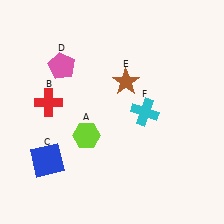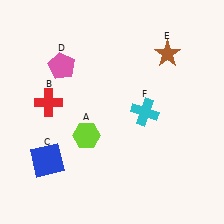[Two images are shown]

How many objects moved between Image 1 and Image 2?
1 object moved between the two images.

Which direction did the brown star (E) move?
The brown star (E) moved right.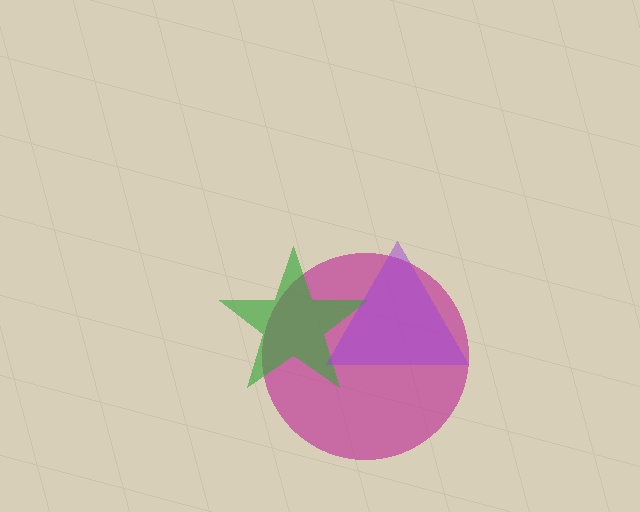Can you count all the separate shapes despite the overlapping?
Yes, there are 3 separate shapes.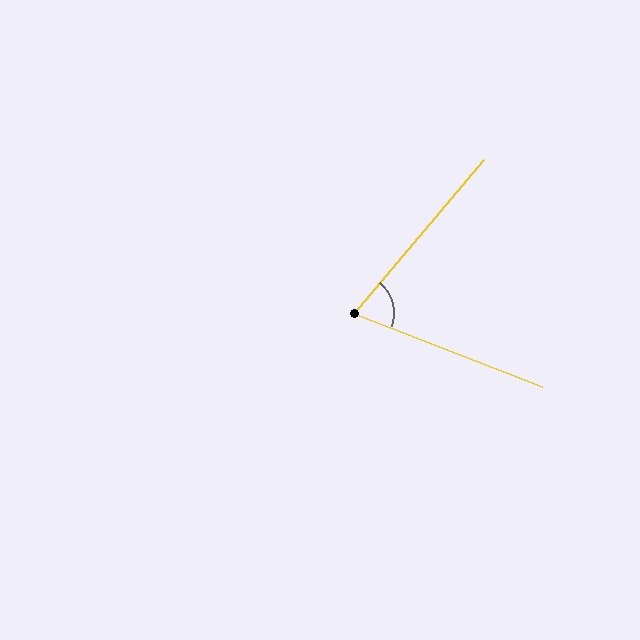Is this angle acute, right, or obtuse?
It is acute.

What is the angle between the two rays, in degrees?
Approximately 71 degrees.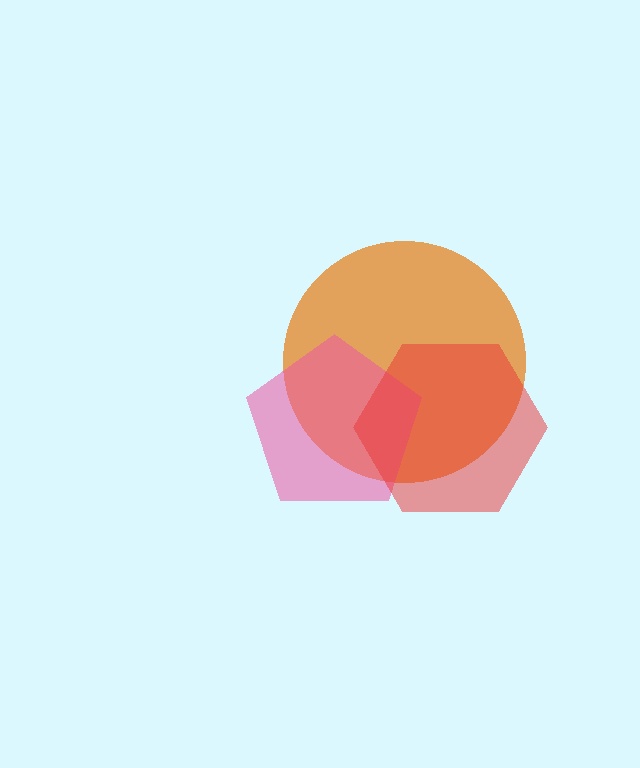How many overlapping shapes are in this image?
There are 3 overlapping shapes in the image.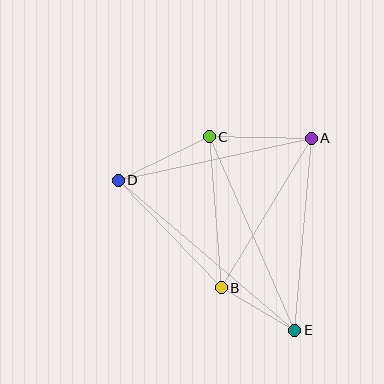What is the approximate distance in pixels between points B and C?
The distance between B and C is approximately 151 pixels.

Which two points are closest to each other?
Points B and E are closest to each other.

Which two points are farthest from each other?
Points D and E are farthest from each other.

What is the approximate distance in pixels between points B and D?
The distance between B and D is approximately 149 pixels.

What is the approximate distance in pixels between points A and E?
The distance between A and E is approximately 193 pixels.